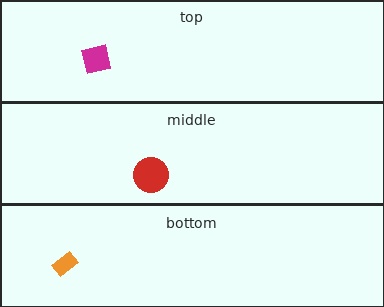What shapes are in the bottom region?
The orange rectangle.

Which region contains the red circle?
The middle region.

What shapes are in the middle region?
The red circle.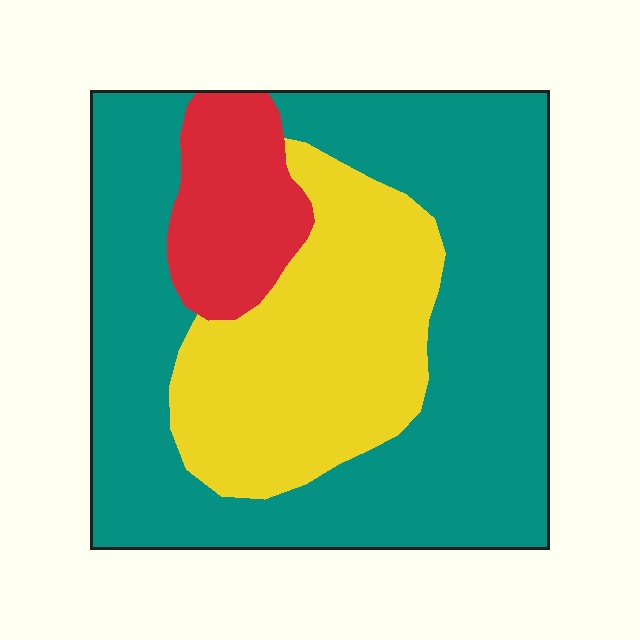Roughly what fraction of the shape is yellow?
Yellow takes up about one quarter (1/4) of the shape.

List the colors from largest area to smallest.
From largest to smallest: teal, yellow, red.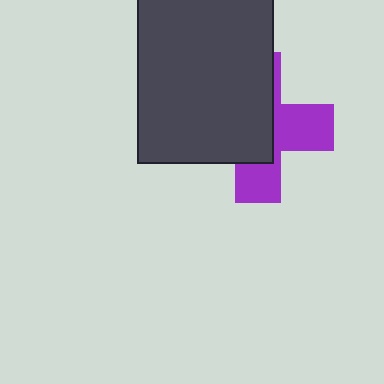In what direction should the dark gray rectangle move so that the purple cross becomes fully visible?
The dark gray rectangle should move left. That is the shortest direction to clear the overlap and leave the purple cross fully visible.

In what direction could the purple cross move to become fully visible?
The purple cross could move right. That would shift it out from behind the dark gray rectangle entirely.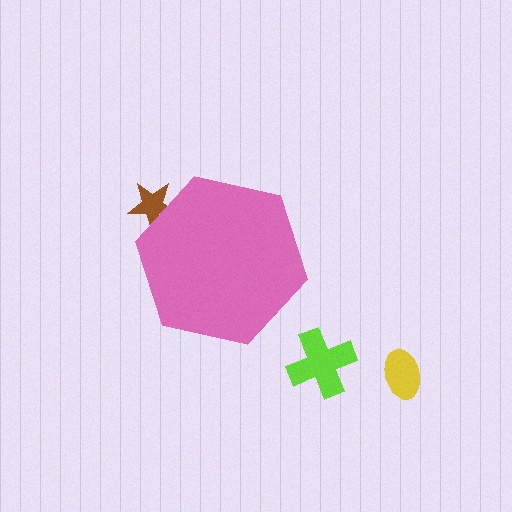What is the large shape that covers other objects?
A pink hexagon.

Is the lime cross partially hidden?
No, the lime cross is fully visible.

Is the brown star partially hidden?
Yes, the brown star is partially hidden behind the pink hexagon.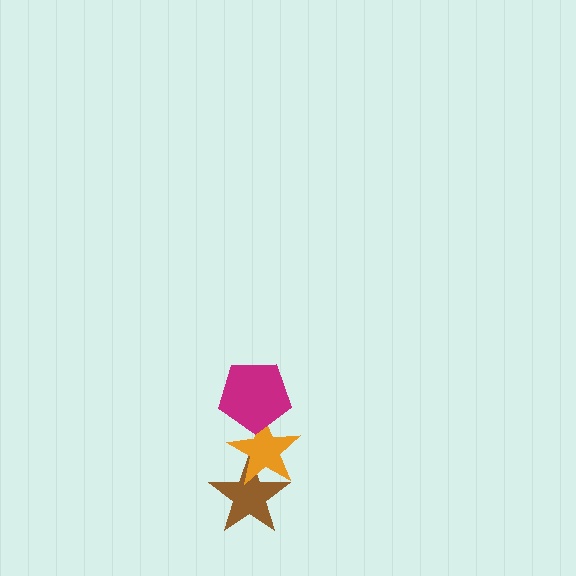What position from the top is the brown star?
The brown star is 3rd from the top.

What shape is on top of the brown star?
The orange star is on top of the brown star.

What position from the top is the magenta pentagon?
The magenta pentagon is 1st from the top.